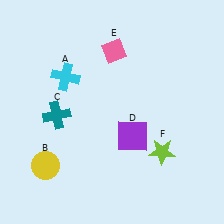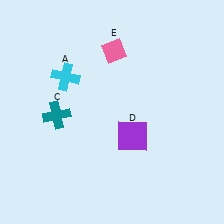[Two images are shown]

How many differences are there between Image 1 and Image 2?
There are 2 differences between the two images.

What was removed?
The yellow circle (B), the lime star (F) were removed in Image 2.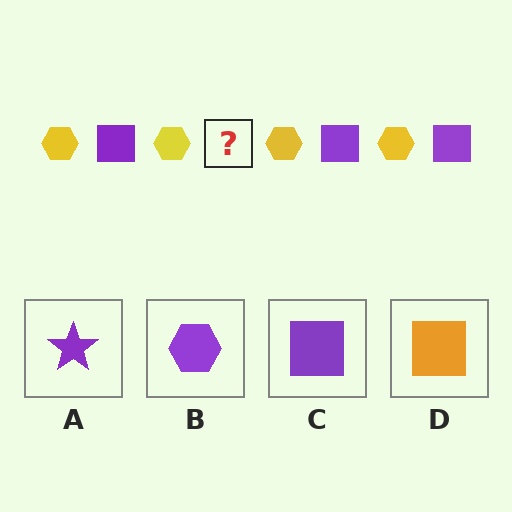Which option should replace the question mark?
Option C.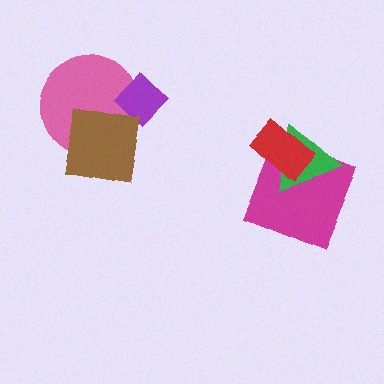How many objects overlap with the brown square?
1 object overlaps with the brown square.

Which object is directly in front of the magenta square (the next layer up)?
The green triangle is directly in front of the magenta square.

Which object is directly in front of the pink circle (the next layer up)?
The purple diamond is directly in front of the pink circle.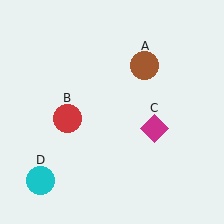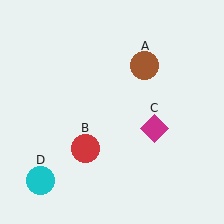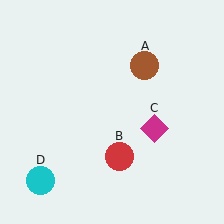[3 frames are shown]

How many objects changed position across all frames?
1 object changed position: red circle (object B).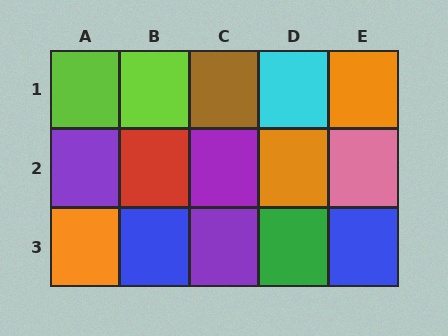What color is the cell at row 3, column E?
Blue.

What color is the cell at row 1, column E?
Orange.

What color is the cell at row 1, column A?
Lime.